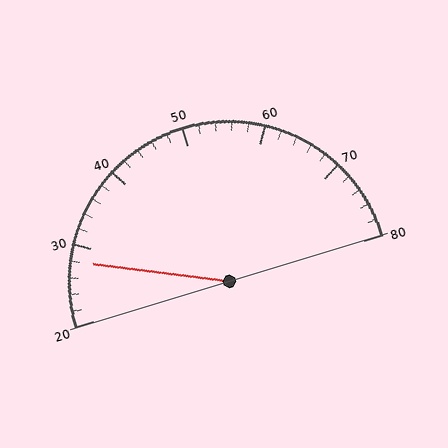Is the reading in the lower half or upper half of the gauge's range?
The reading is in the lower half of the range (20 to 80).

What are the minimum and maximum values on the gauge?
The gauge ranges from 20 to 80.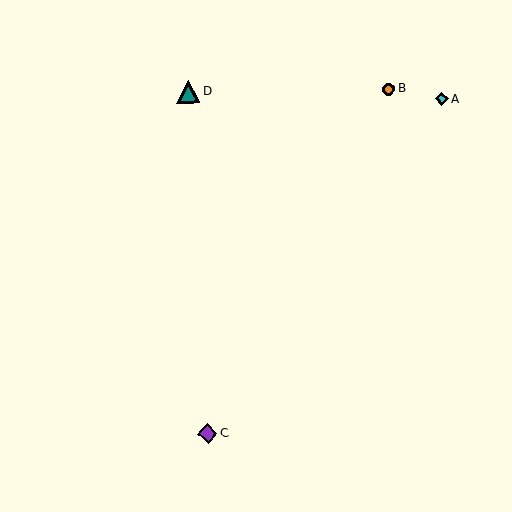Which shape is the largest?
The teal triangle (labeled D) is the largest.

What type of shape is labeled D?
Shape D is a teal triangle.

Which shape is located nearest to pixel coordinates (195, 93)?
The teal triangle (labeled D) at (188, 92) is nearest to that location.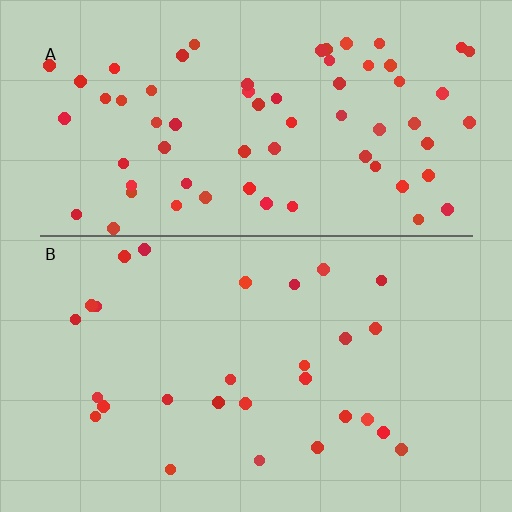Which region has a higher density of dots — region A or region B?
A (the top).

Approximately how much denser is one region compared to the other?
Approximately 2.4× — region A over region B.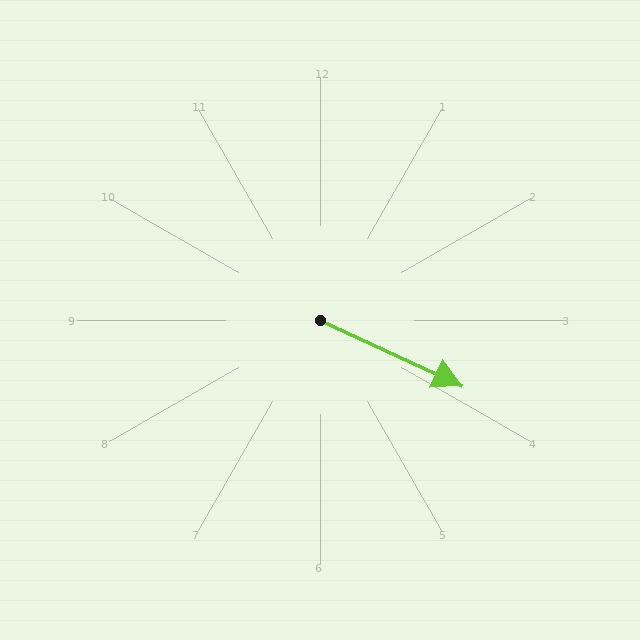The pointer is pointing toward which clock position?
Roughly 4 o'clock.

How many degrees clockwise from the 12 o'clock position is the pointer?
Approximately 115 degrees.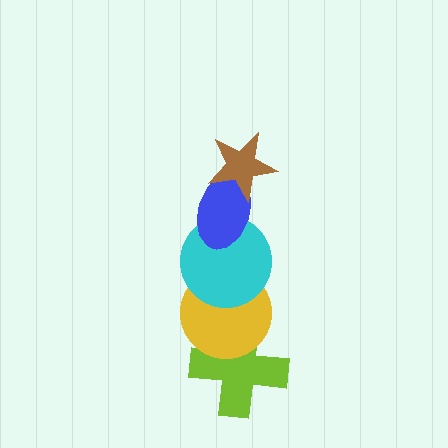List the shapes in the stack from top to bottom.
From top to bottom: the brown star, the blue ellipse, the cyan circle, the yellow circle, the lime cross.